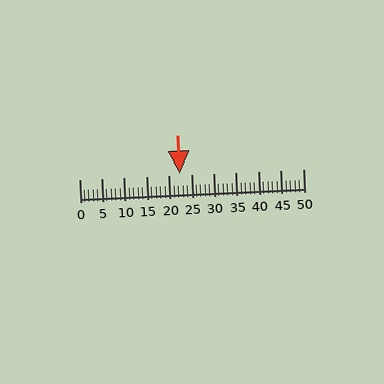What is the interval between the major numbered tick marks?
The major tick marks are spaced 5 units apart.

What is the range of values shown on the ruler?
The ruler shows values from 0 to 50.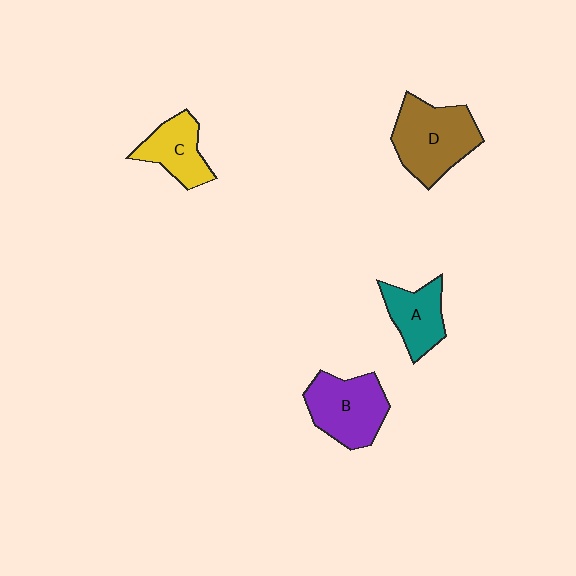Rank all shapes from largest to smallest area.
From largest to smallest: D (brown), B (purple), A (teal), C (yellow).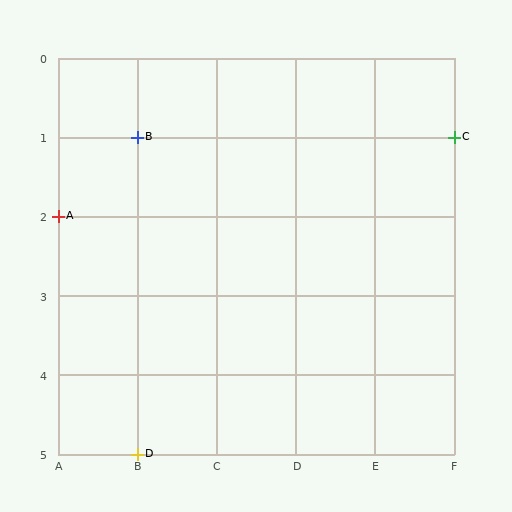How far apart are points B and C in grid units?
Points B and C are 4 columns apart.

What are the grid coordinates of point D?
Point D is at grid coordinates (B, 5).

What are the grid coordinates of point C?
Point C is at grid coordinates (F, 1).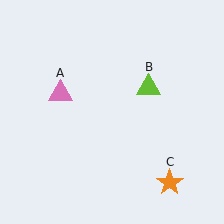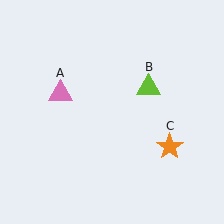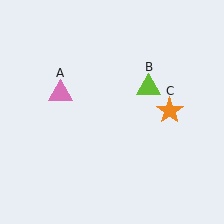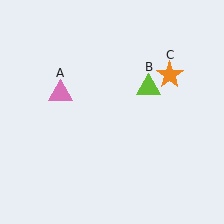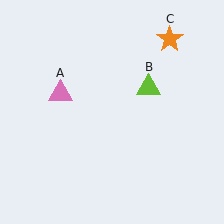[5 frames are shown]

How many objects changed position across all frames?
1 object changed position: orange star (object C).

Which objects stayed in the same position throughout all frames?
Pink triangle (object A) and lime triangle (object B) remained stationary.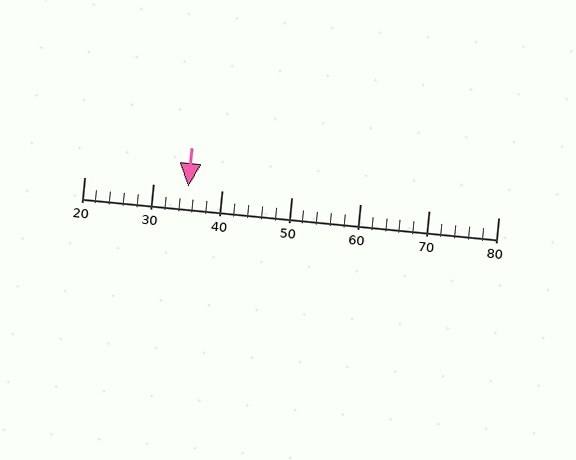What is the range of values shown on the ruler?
The ruler shows values from 20 to 80.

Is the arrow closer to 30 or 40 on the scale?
The arrow is closer to 40.